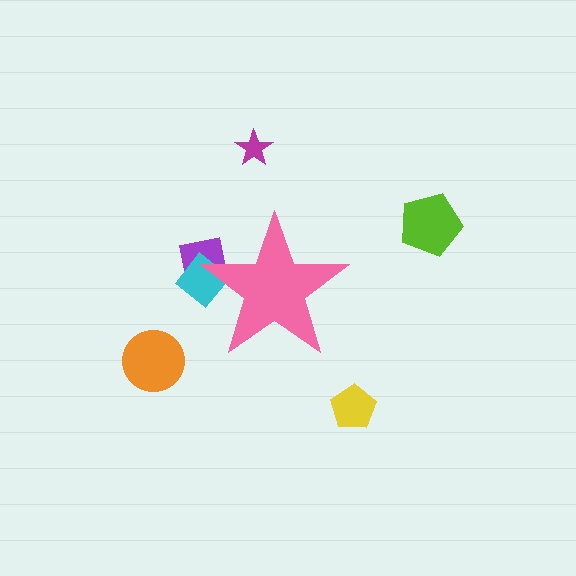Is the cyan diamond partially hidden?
Yes, the cyan diamond is partially hidden behind the pink star.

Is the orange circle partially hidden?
No, the orange circle is fully visible.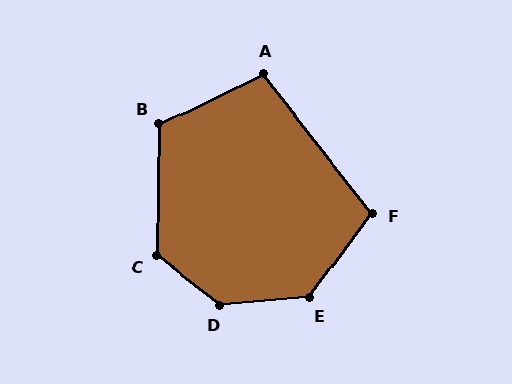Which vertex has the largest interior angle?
D, at approximately 138 degrees.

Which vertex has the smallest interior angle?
A, at approximately 102 degrees.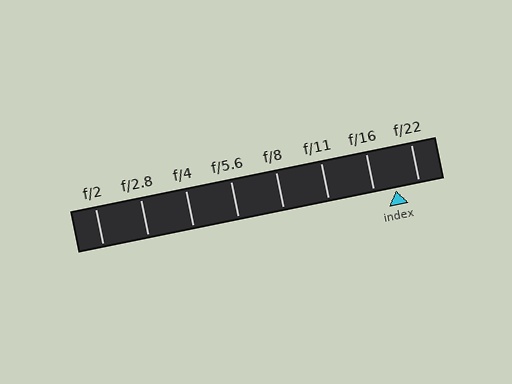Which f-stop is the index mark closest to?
The index mark is closest to f/16.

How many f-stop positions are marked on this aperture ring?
There are 8 f-stop positions marked.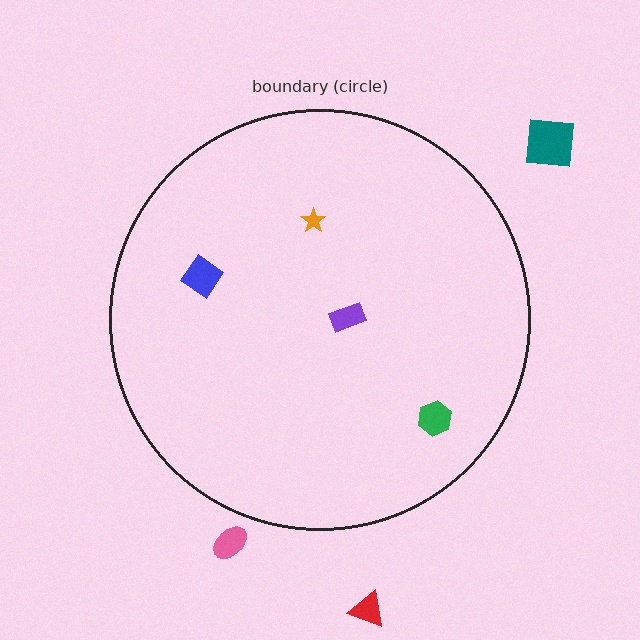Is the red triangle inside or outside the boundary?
Outside.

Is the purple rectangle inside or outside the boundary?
Inside.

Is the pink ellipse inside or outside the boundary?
Outside.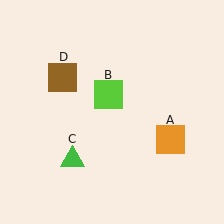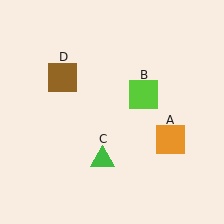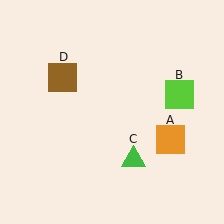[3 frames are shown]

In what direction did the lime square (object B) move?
The lime square (object B) moved right.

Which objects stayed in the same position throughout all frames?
Orange square (object A) and brown square (object D) remained stationary.